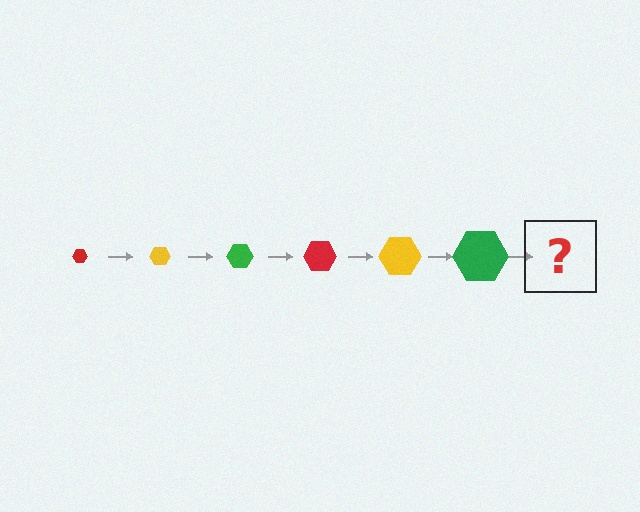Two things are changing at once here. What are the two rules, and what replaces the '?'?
The two rules are that the hexagon grows larger each step and the color cycles through red, yellow, and green. The '?' should be a red hexagon, larger than the previous one.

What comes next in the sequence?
The next element should be a red hexagon, larger than the previous one.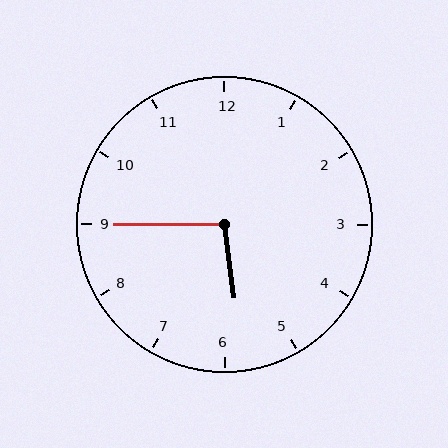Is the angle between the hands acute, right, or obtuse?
It is obtuse.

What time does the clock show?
5:45.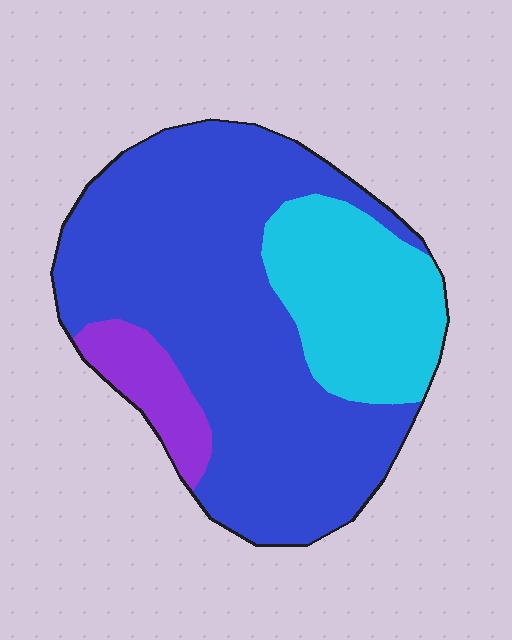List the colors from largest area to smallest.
From largest to smallest: blue, cyan, purple.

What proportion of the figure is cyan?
Cyan covers 24% of the figure.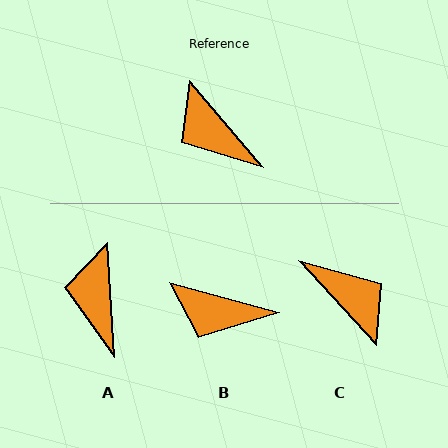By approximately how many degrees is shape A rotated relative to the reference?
Approximately 37 degrees clockwise.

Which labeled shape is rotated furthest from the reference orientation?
C, about 178 degrees away.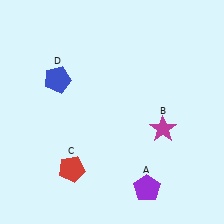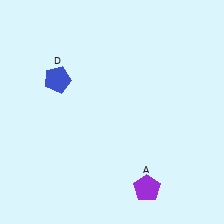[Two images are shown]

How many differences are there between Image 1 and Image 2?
There are 2 differences between the two images.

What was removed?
The red pentagon (C), the magenta star (B) were removed in Image 2.